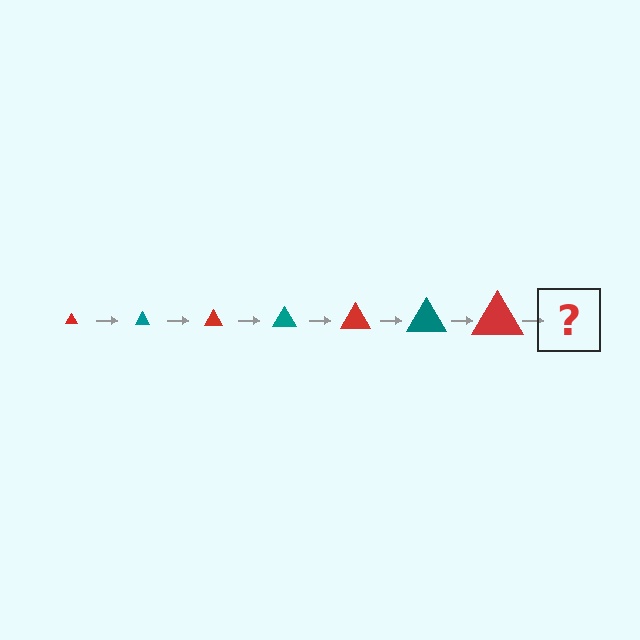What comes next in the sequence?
The next element should be a teal triangle, larger than the previous one.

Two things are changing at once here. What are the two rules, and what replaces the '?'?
The two rules are that the triangle grows larger each step and the color cycles through red and teal. The '?' should be a teal triangle, larger than the previous one.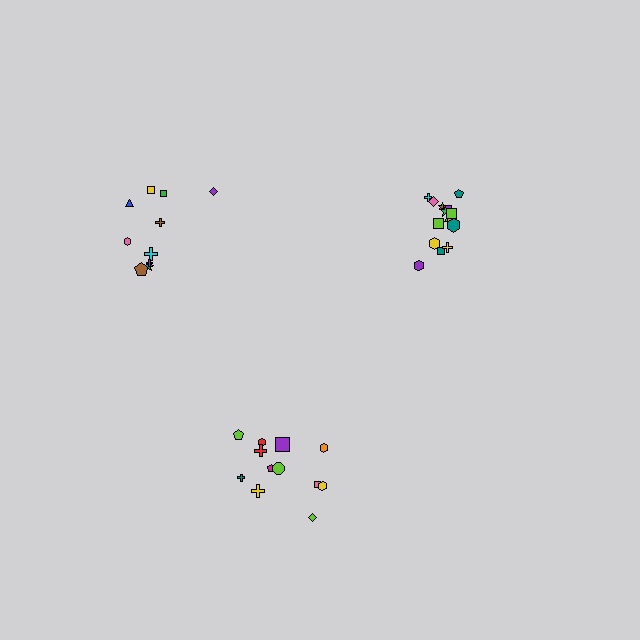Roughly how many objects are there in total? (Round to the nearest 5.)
Roughly 35 objects in total.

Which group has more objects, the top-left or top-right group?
The top-right group.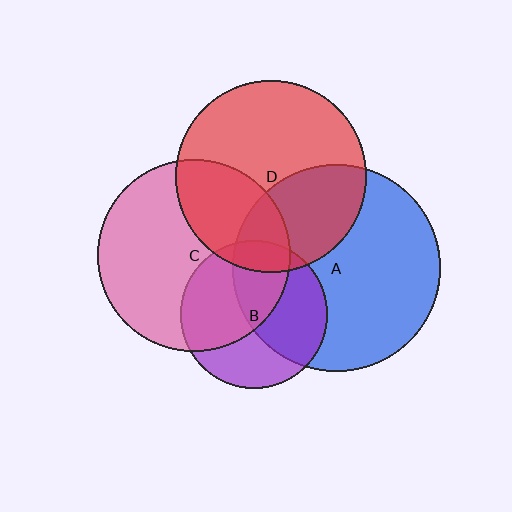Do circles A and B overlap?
Yes.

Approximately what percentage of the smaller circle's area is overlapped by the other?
Approximately 50%.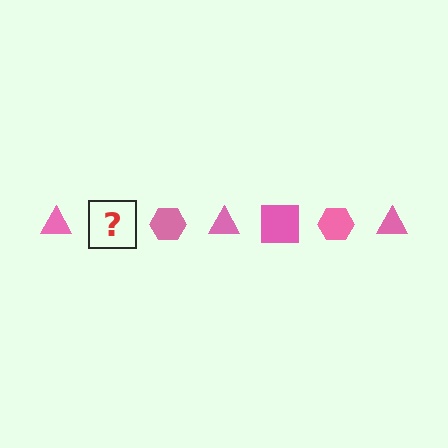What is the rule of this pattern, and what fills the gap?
The rule is that the pattern cycles through triangle, square, hexagon shapes in pink. The gap should be filled with a pink square.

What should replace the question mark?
The question mark should be replaced with a pink square.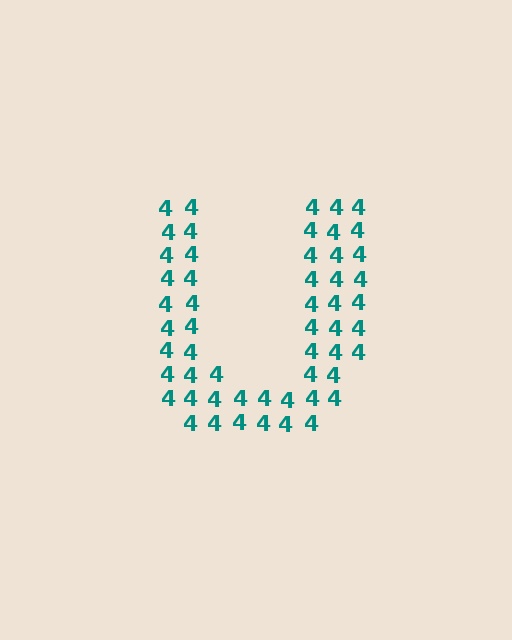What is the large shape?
The large shape is the letter U.